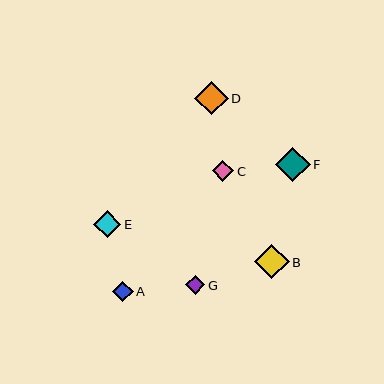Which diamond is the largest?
Diamond F is the largest with a size of approximately 35 pixels.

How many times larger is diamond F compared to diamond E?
Diamond F is approximately 1.3 times the size of diamond E.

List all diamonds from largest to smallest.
From largest to smallest: F, B, D, E, C, A, G.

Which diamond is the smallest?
Diamond G is the smallest with a size of approximately 19 pixels.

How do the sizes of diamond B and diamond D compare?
Diamond B and diamond D are approximately the same size.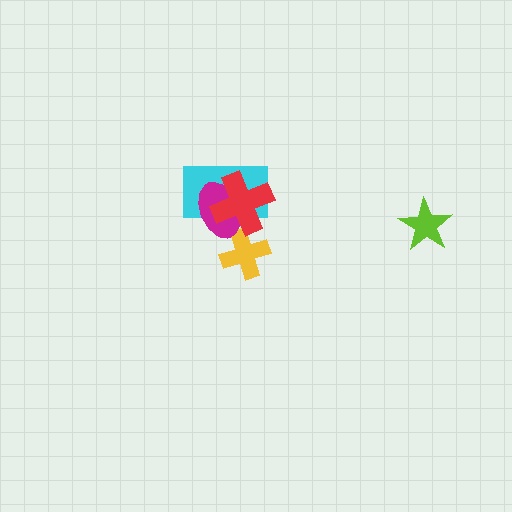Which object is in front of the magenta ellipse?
The red cross is in front of the magenta ellipse.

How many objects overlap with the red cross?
3 objects overlap with the red cross.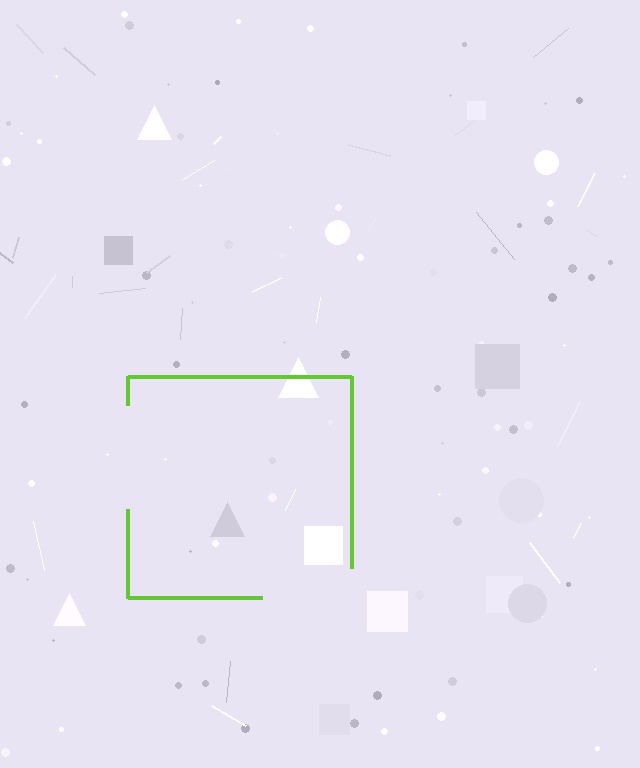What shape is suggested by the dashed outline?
The dashed outline suggests a square.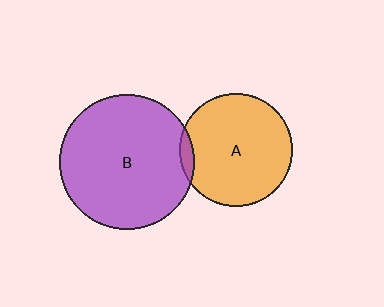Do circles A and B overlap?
Yes.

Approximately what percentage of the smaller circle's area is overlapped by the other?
Approximately 5%.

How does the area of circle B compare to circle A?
Approximately 1.4 times.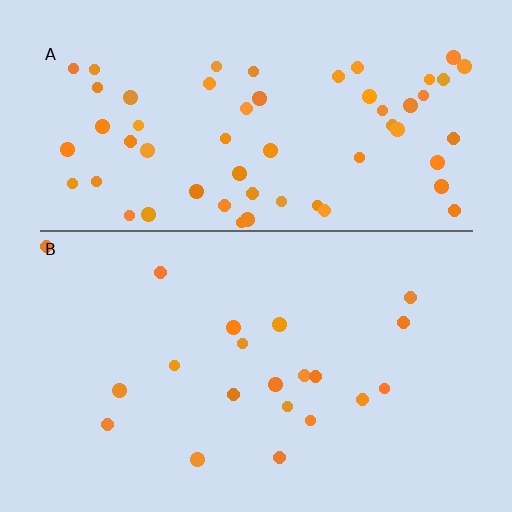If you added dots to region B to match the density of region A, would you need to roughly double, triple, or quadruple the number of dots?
Approximately triple.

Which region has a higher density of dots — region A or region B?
A (the top).